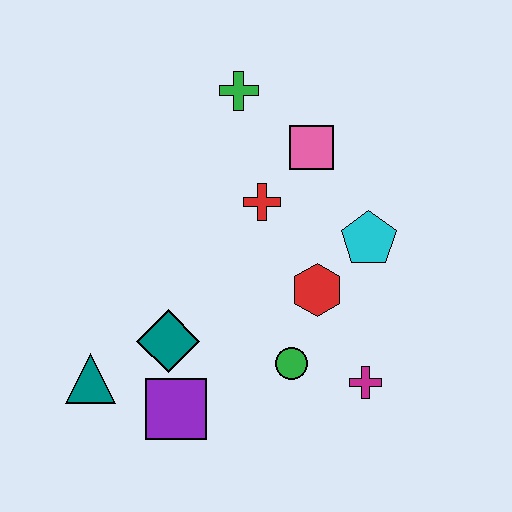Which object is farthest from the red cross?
The teal triangle is farthest from the red cross.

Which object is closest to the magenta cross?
The green circle is closest to the magenta cross.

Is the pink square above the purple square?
Yes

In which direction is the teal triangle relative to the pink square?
The teal triangle is below the pink square.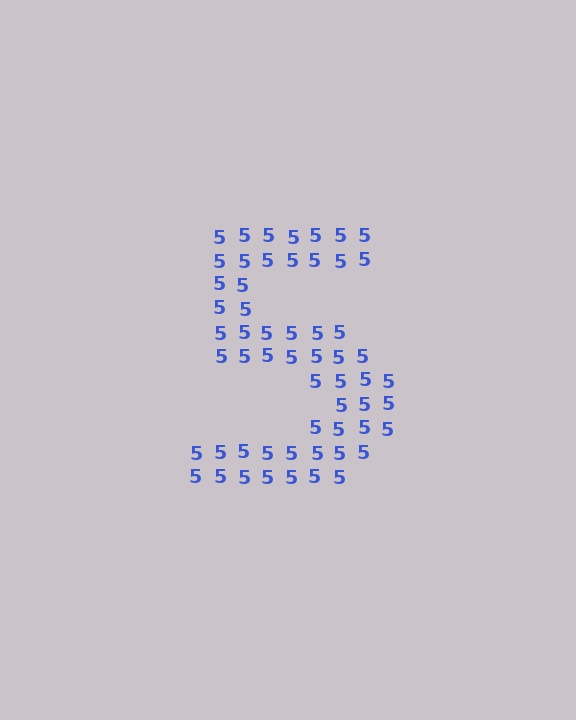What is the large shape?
The large shape is the digit 5.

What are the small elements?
The small elements are digit 5's.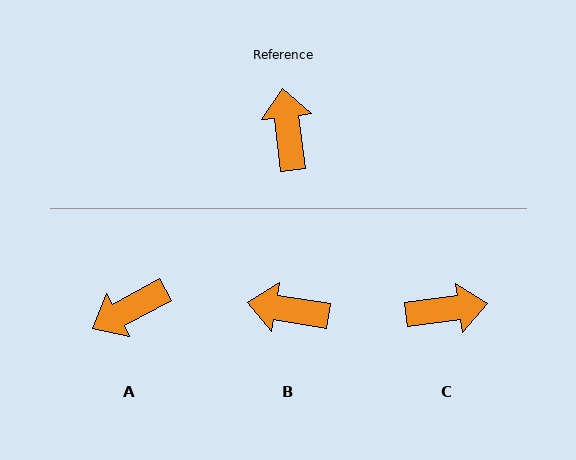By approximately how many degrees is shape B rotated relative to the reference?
Approximately 74 degrees counter-clockwise.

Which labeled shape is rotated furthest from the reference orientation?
A, about 111 degrees away.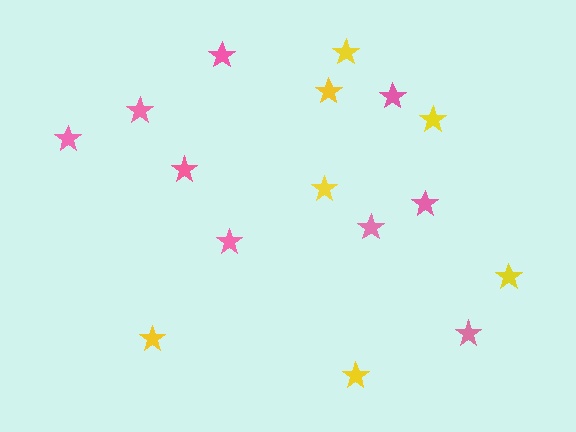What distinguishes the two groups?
There are 2 groups: one group of yellow stars (7) and one group of pink stars (9).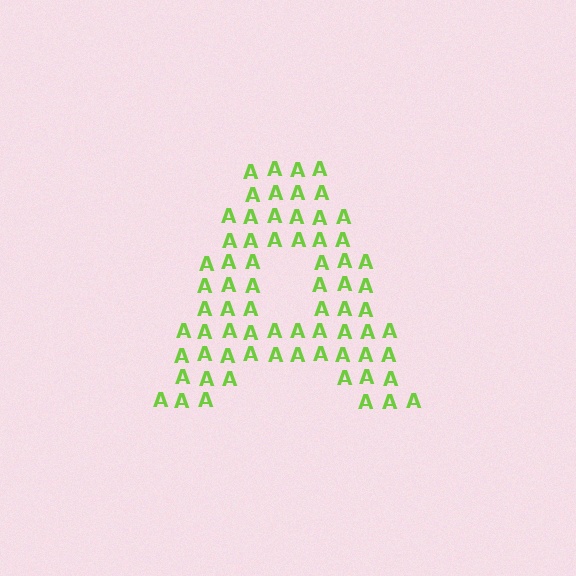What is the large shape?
The large shape is the letter A.